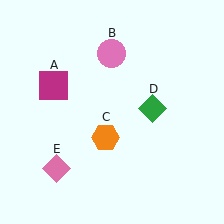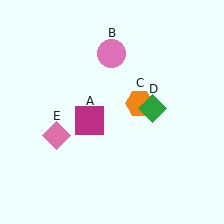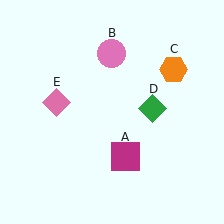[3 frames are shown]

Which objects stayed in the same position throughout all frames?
Pink circle (object B) and green diamond (object D) remained stationary.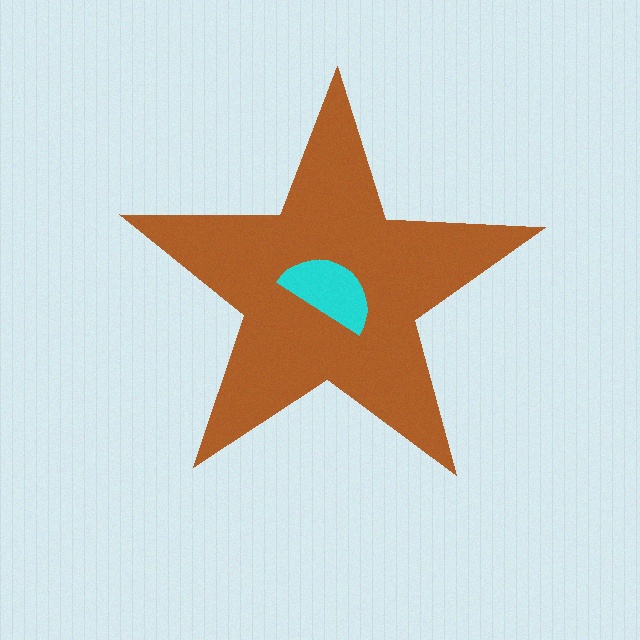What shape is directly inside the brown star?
The cyan semicircle.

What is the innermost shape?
The cyan semicircle.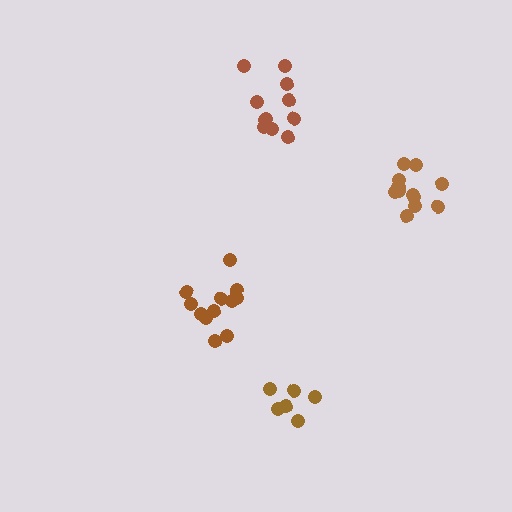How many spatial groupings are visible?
There are 4 spatial groupings.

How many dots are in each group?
Group 1: 12 dots, Group 2: 6 dots, Group 3: 12 dots, Group 4: 11 dots (41 total).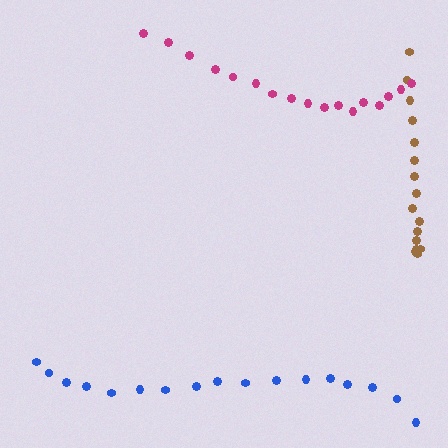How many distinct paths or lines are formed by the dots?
There are 3 distinct paths.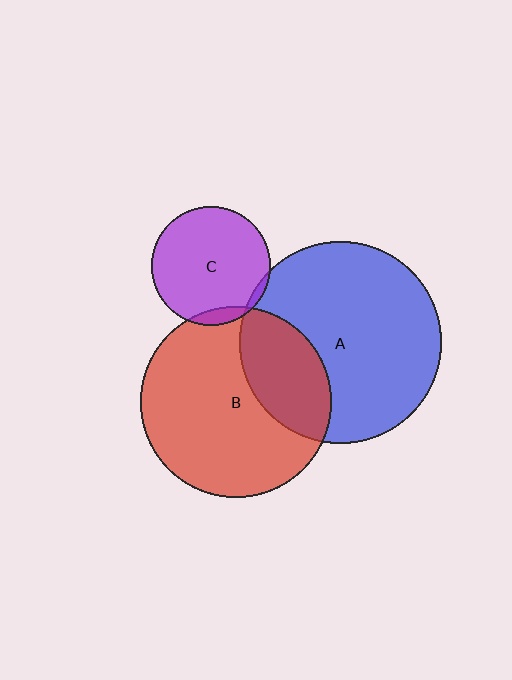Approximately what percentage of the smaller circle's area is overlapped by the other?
Approximately 30%.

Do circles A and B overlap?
Yes.